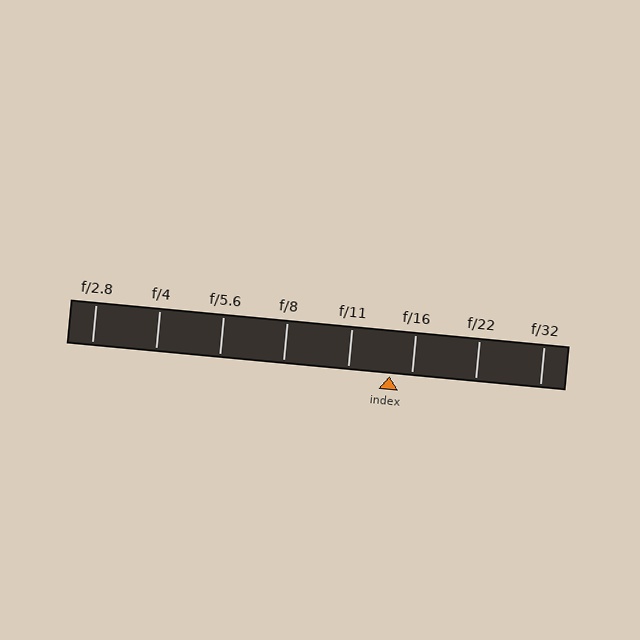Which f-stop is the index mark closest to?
The index mark is closest to f/16.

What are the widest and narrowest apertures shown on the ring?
The widest aperture shown is f/2.8 and the narrowest is f/32.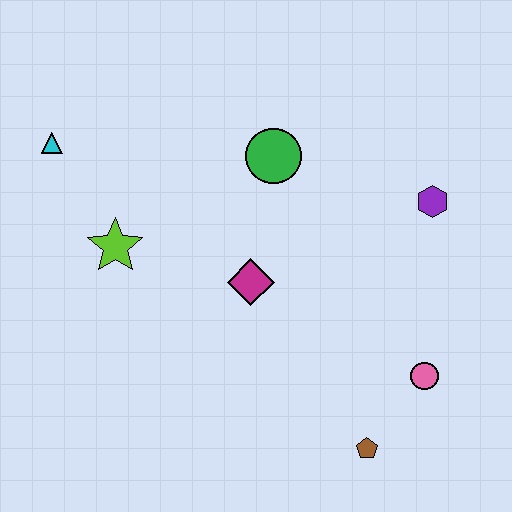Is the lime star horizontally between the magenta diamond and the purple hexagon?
No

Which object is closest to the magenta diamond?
The green circle is closest to the magenta diamond.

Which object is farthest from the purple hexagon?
The cyan triangle is farthest from the purple hexagon.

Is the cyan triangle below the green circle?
No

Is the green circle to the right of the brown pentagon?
No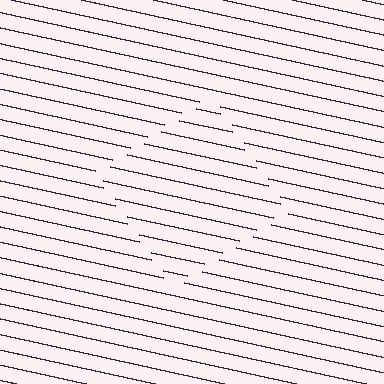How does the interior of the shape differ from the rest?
The interior of the shape contains the same grating, shifted by half a period — the contour is defined by the phase discontinuity where line-ends from the inner and outer gratings abut.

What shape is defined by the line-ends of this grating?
An illusory square. The interior of the shape contains the same grating, shifted by half a period — the contour is defined by the phase discontinuity where line-ends from the inner and outer gratings abut.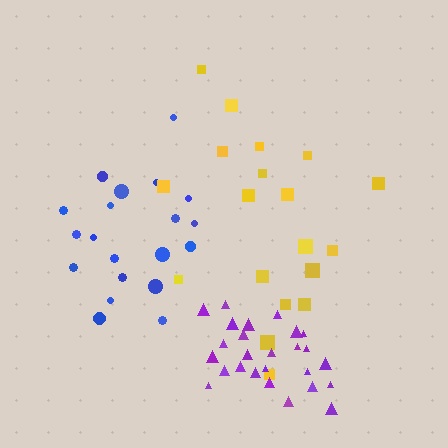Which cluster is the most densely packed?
Purple.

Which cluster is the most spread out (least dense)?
Yellow.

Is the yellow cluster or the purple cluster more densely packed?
Purple.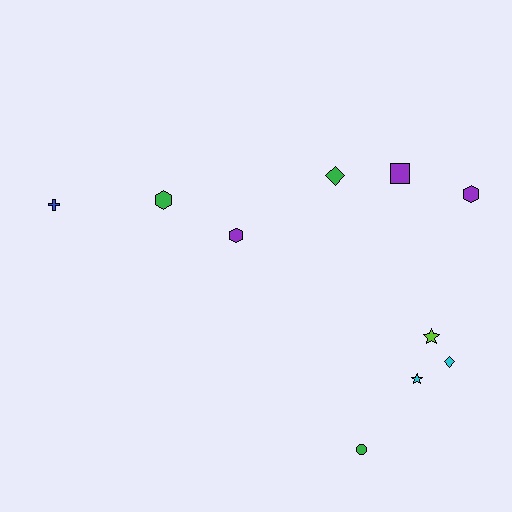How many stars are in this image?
There are 2 stars.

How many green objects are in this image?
There are 3 green objects.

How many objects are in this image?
There are 10 objects.